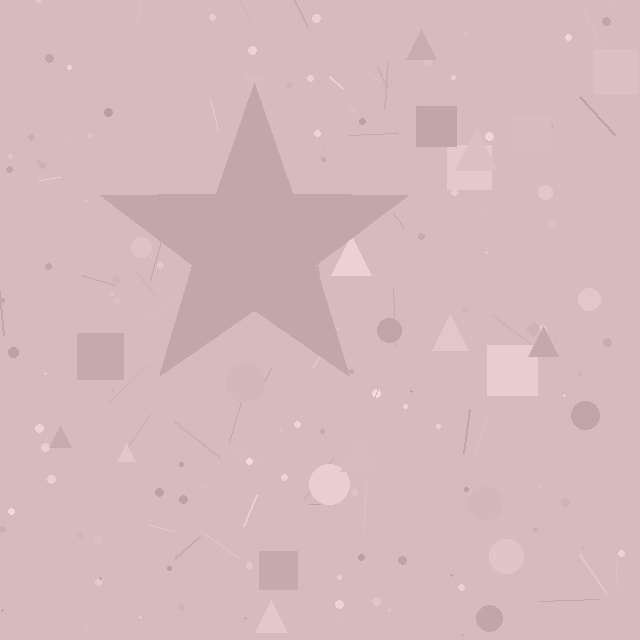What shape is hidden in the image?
A star is hidden in the image.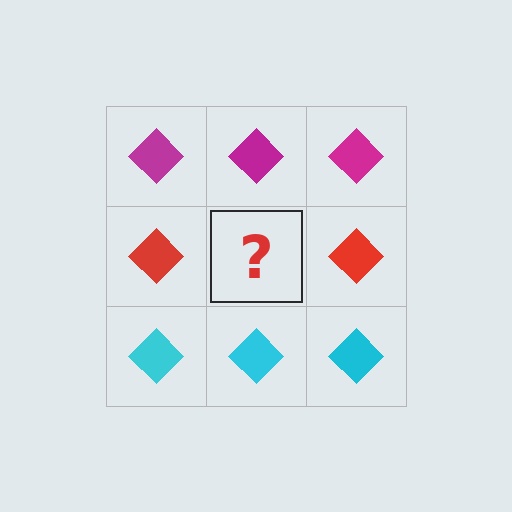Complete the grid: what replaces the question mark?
The question mark should be replaced with a red diamond.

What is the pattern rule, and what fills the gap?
The rule is that each row has a consistent color. The gap should be filled with a red diamond.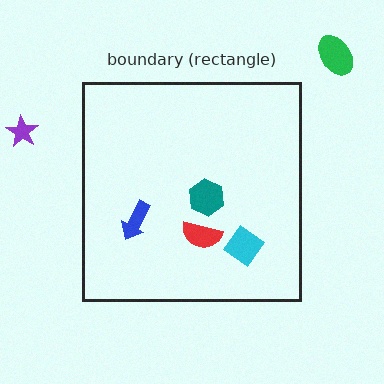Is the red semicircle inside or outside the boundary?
Inside.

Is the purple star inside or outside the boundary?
Outside.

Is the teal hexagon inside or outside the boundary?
Inside.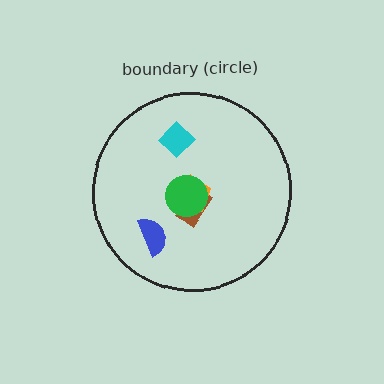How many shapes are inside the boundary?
6 inside, 0 outside.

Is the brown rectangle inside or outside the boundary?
Inside.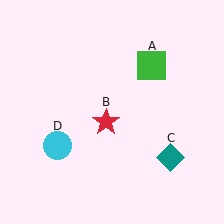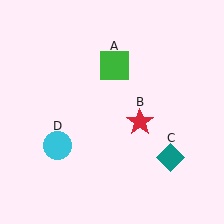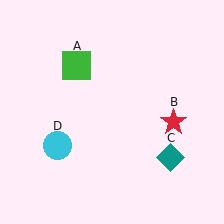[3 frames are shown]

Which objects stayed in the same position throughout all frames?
Teal diamond (object C) and cyan circle (object D) remained stationary.